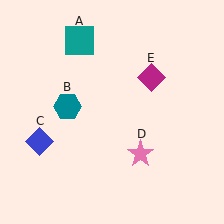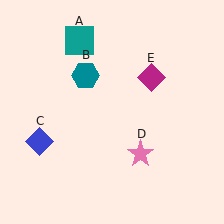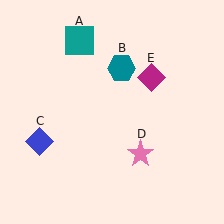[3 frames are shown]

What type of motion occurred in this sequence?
The teal hexagon (object B) rotated clockwise around the center of the scene.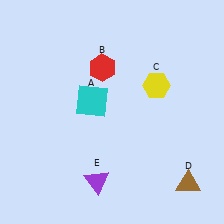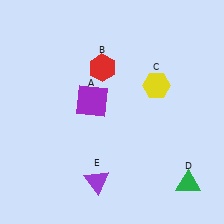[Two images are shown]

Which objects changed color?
A changed from cyan to purple. D changed from brown to green.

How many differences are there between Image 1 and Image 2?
There are 2 differences between the two images.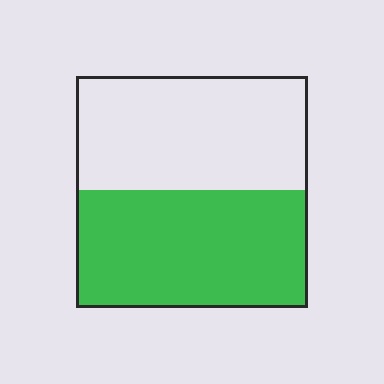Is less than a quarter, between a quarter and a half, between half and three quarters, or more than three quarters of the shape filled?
Between half and three quarters.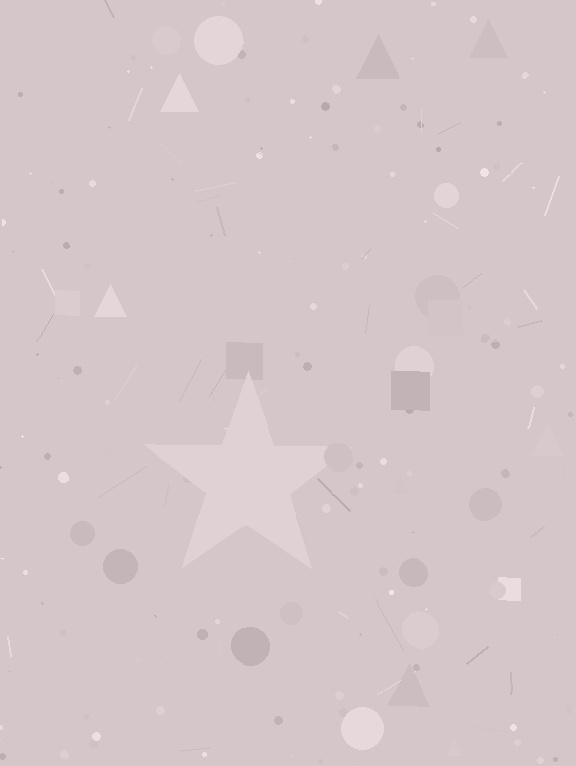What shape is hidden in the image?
A star is hidden in the image.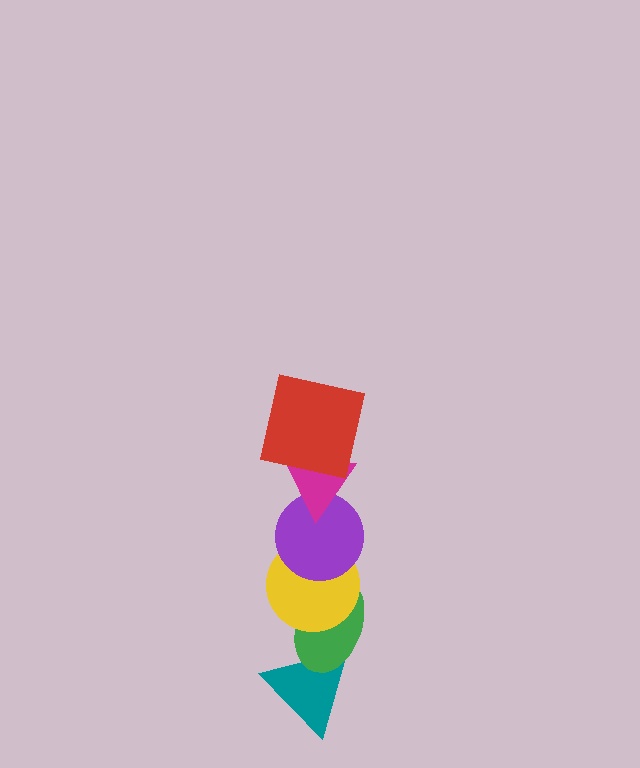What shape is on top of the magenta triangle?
The red square is on top of the magenta triangle.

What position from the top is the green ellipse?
The green ellipse is 5th from the top.